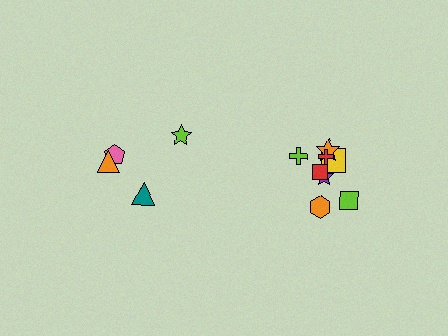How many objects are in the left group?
There are 4 objects.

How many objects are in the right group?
There are 8 objects.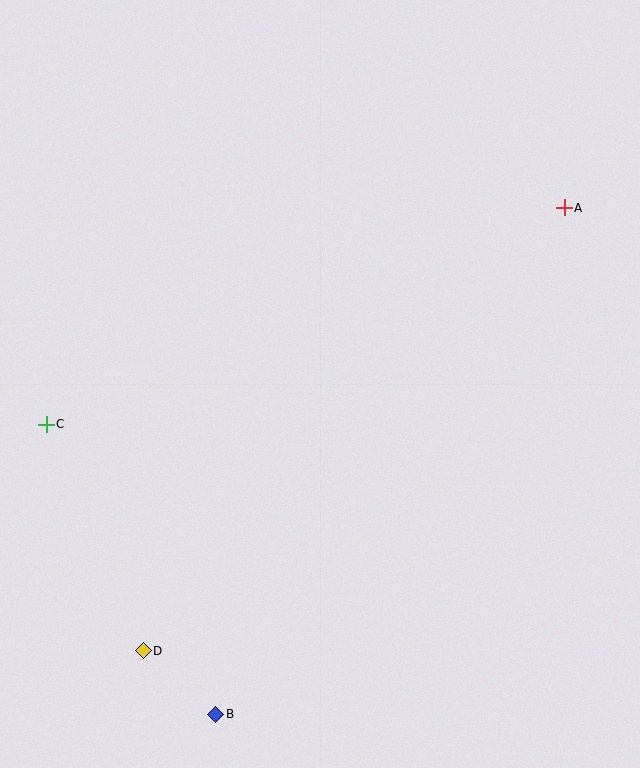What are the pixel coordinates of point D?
Point D is at (143, 651).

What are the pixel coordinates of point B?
Point B is at (216, 714).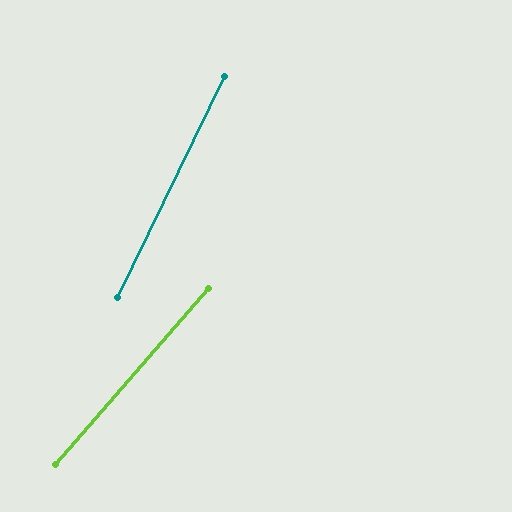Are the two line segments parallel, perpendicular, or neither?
Neither parallel nor perpendicular — they differ by about 15°.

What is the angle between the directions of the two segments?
Approximately 15 degrees.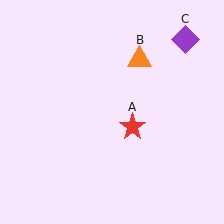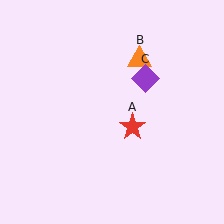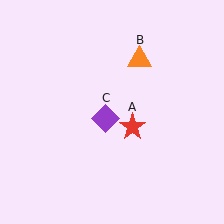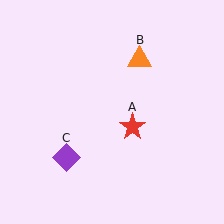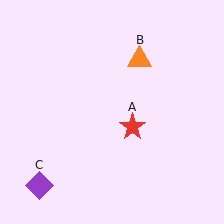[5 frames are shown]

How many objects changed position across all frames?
1 object changed position: purple diamond (object C).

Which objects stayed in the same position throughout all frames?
Red star (object A) and orange triangle (object B) remained stationary.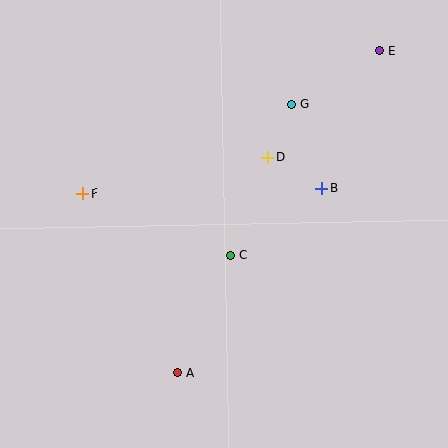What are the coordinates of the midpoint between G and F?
The midpoint between G and F is at (187, 149).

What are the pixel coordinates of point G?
Point G is at (291, 104).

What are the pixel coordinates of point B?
Point B is at (322, 188).